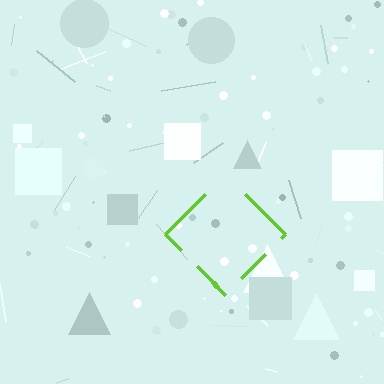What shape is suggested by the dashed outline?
The dashed outline suggests a diamond.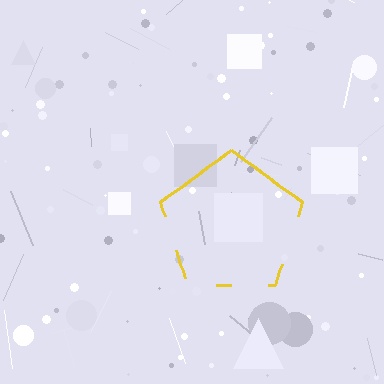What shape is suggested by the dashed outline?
The dashed outline suggests a pentagon.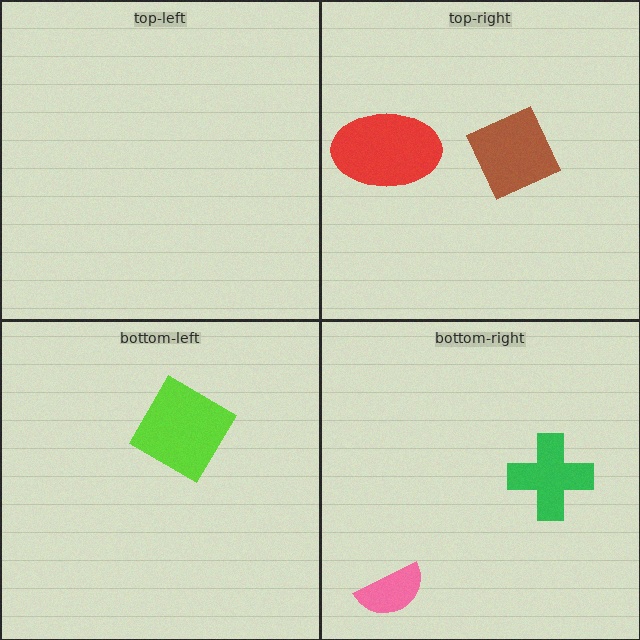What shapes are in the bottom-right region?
The pink semicircle, the green cross.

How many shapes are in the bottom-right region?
2.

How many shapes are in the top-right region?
2.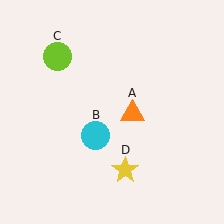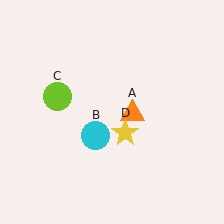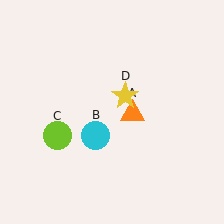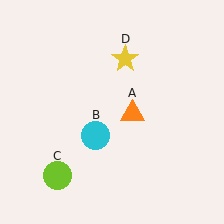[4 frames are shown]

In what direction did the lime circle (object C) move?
The lime circle (object C) moved down.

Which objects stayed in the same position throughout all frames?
Orange triangle (object A) and cyan circle (object B) remained stationary.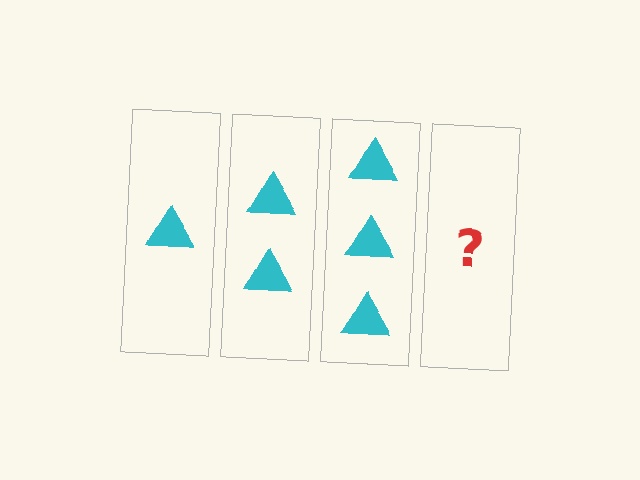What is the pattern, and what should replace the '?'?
The pattern is that each step adds one more triangle. The '?' should be 4 triangles.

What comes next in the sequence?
The next element should be 4 triangles.